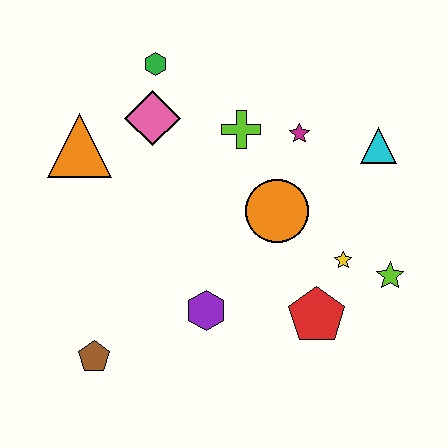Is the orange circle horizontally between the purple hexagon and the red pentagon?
Yes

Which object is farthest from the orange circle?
The brown pentagon is farthest from the orange circle.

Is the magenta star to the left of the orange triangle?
No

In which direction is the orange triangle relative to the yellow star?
The orange triangle is to the left of the yellow star.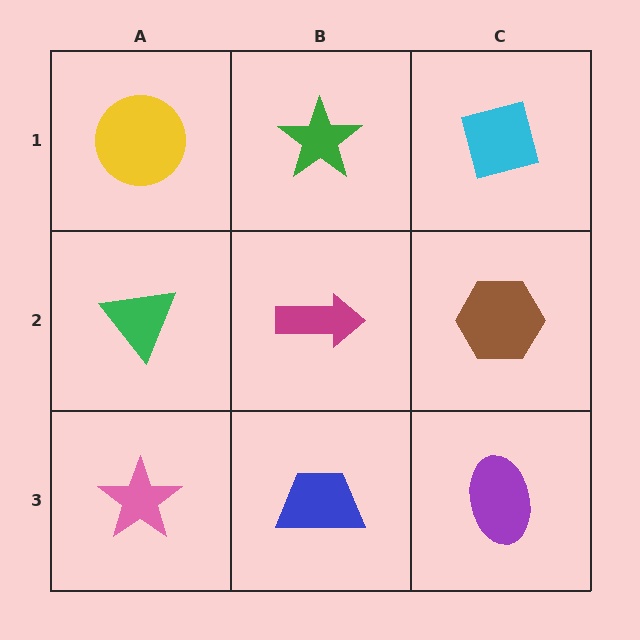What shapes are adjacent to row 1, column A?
A green triangle (row 2, column A), a green star (row 1, column B).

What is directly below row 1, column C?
A brown hexagon.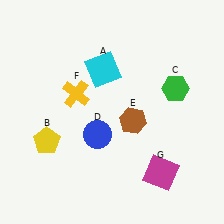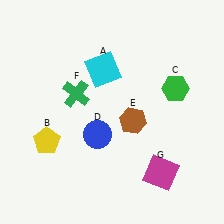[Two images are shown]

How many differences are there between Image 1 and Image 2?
There is 1 difference between the two images.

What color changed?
The cross (F) changed from yellow in Image 1 to green in Image 2.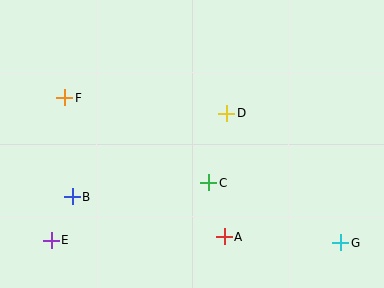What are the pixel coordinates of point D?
Point D is at (227, 113).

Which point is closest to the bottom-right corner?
Point G is closest to the bottom-right corner.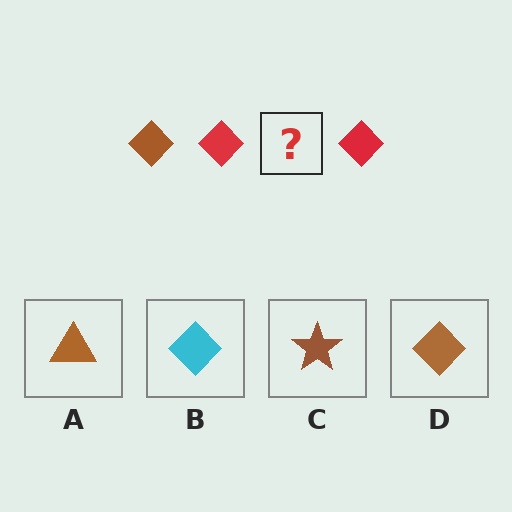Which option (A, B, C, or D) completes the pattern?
D.